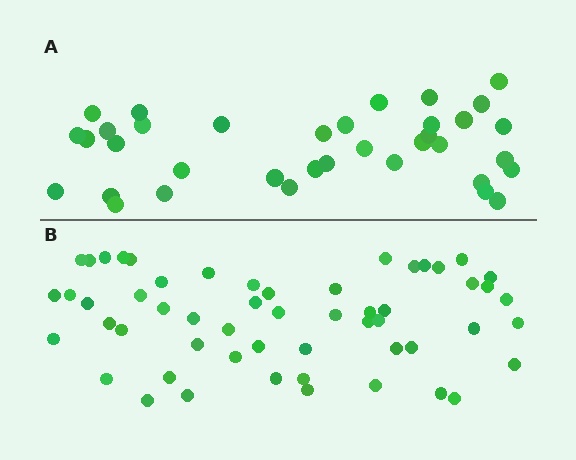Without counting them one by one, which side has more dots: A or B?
Region B (the bottom region) has more dots.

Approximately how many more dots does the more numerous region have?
Region B has approximately 20 more dots than region A.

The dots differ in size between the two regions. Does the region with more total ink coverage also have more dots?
No. Region A has more total ink coverage because its dots are larger, but region B actually contains more individual dots. Total area can be misleading — the number of items is what matters here.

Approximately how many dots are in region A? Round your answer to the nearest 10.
About 40 dots. (The exact count is 36, which rounds to 40.)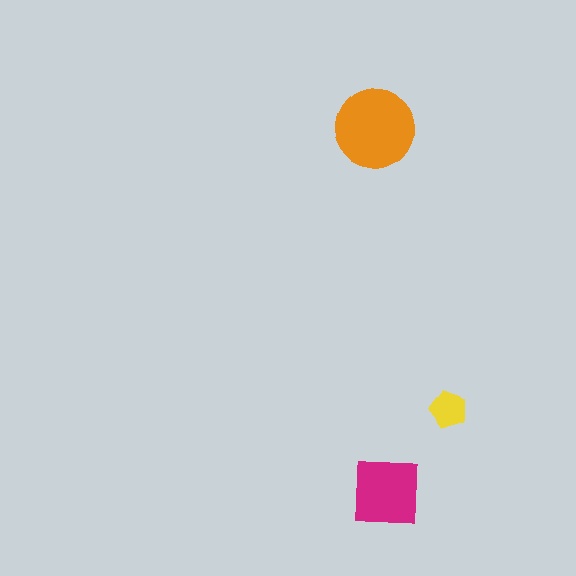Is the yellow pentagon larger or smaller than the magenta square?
Smaller.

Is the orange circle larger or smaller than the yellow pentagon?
Larger.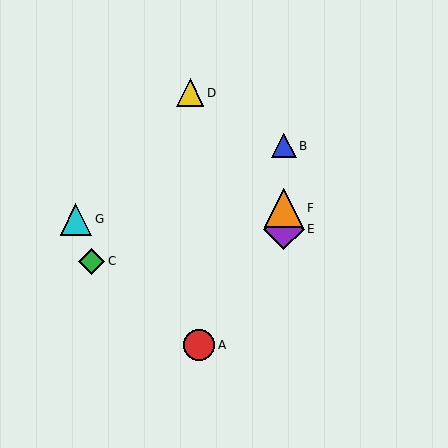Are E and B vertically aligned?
Yes, both are at x≈284.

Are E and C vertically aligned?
No, E is at x≈284 and C is at x≈92.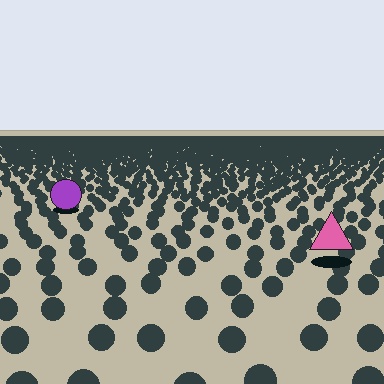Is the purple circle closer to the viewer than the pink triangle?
No. The pink triangle is closer — you can tell from the texture gradient: the ground texture is coarser near it.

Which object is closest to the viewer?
The pink triangle is closest. The texture marks near it are larger and more spread out.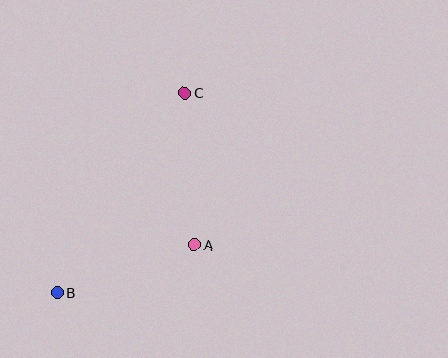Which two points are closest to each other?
Points A and B are closest to each other.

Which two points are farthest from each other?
Points B and C are farthest from each other.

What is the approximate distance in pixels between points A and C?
The distance between A and C is approximately 152 pixels.